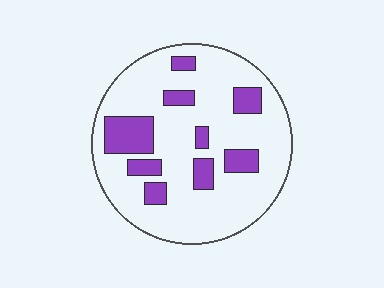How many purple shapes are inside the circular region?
9.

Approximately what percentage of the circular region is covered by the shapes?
Approximately 20%.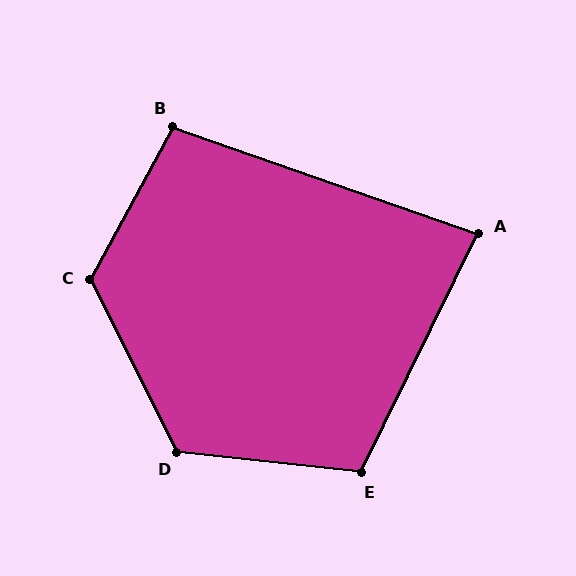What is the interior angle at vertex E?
Approximately 110 degrees (obtuse).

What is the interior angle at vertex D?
Approximately 123 degrees (obtuse).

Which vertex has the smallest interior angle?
A, at approximately 83 degrees.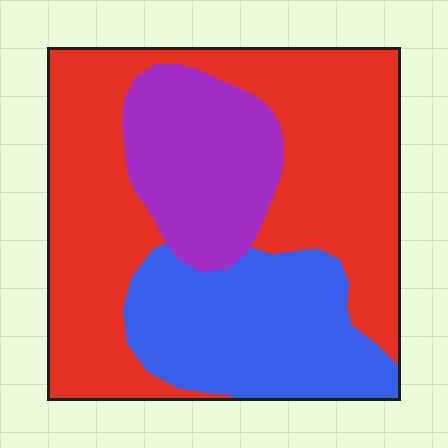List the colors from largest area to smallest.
From largest to smallest: red, blue, purple.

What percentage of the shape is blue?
Blue covers 26% of the shape.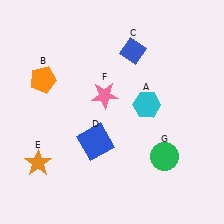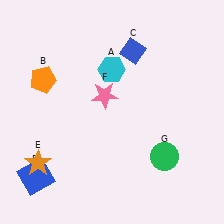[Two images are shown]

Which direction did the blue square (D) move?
The blue square (D) moved left.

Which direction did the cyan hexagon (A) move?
The cyan hexagon (A) moved up.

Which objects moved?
The objects that moved are: the cyan hexagon (A), the blue square (D).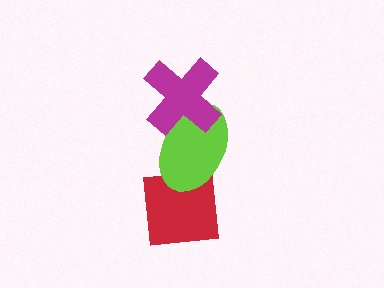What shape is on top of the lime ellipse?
The magenta cross is on top of the lime ellipse.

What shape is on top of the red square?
The lime ellipse is on top of the red square.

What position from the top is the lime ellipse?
The lime ellipse is 2nd from the top.